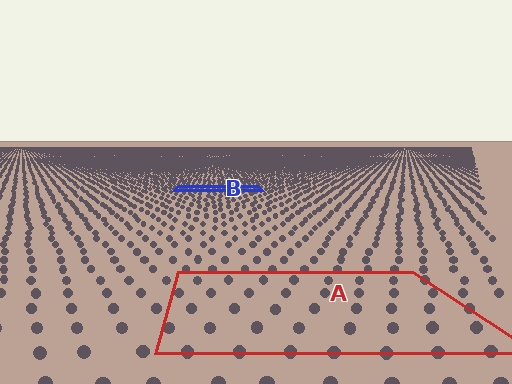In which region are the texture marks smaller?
The texture marks are smaller in region B, because it is farther away.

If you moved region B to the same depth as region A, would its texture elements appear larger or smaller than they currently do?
They would appear larger. At a closer depth, the same texture elements are projected at a bigger on-screen size.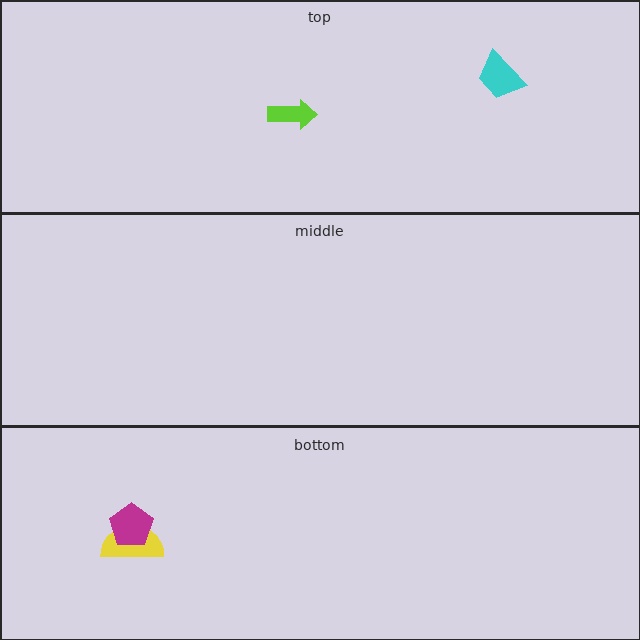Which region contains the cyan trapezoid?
The top region.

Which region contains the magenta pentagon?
The bottom region.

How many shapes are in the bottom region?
2.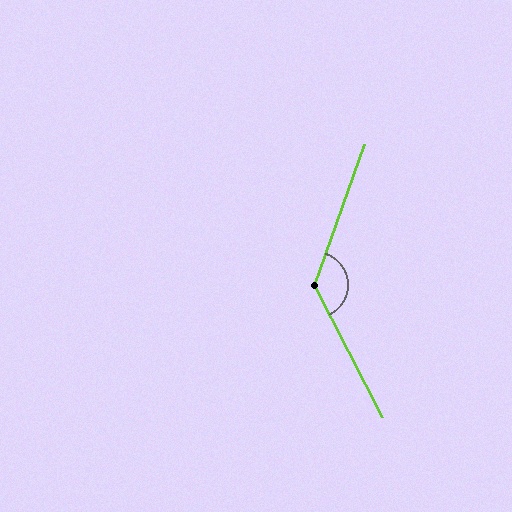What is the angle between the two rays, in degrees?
Approximately 133 degrees.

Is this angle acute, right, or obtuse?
It is obtuse.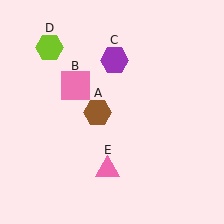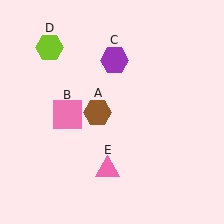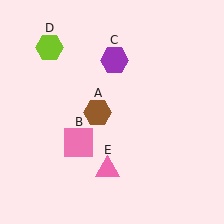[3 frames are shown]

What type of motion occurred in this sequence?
The pink square (object B) rotated counterclockwise around the center of the scene.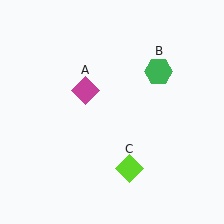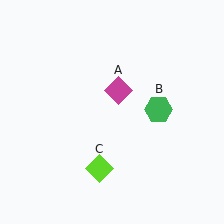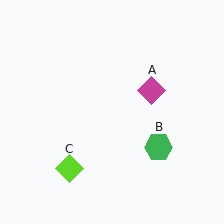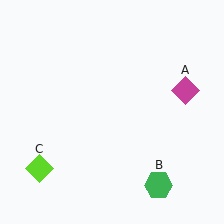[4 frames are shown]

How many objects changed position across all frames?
3 objects changed position: magenta diamond (object A), green hexagon (object B), lime diamond (object C).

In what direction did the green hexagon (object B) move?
The green hexagon (object B) moved down.